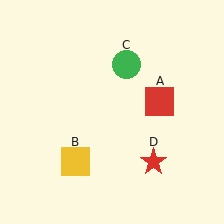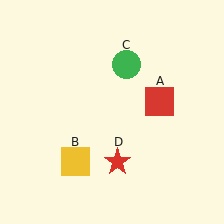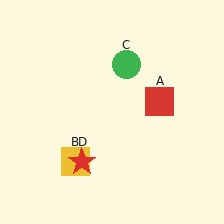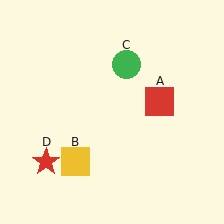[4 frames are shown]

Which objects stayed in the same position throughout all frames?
Red square (object A) and yellow square (object B) and green circle (object C) remained stationary.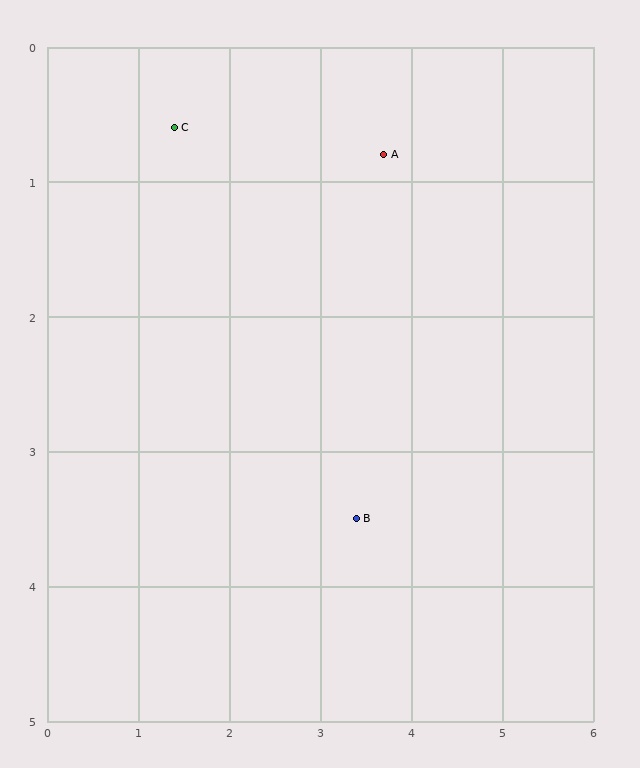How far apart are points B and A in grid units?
Points B and A are about 2.7 grid units apart.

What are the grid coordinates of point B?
Point B is at approximately (3.4, 3.5).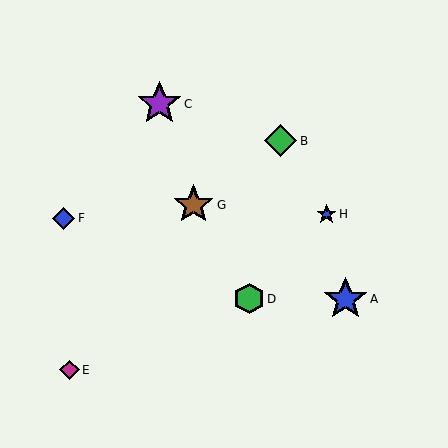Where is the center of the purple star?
The center of the purple star is at (159, 104).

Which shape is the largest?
The purple star (labeled C) is the largest.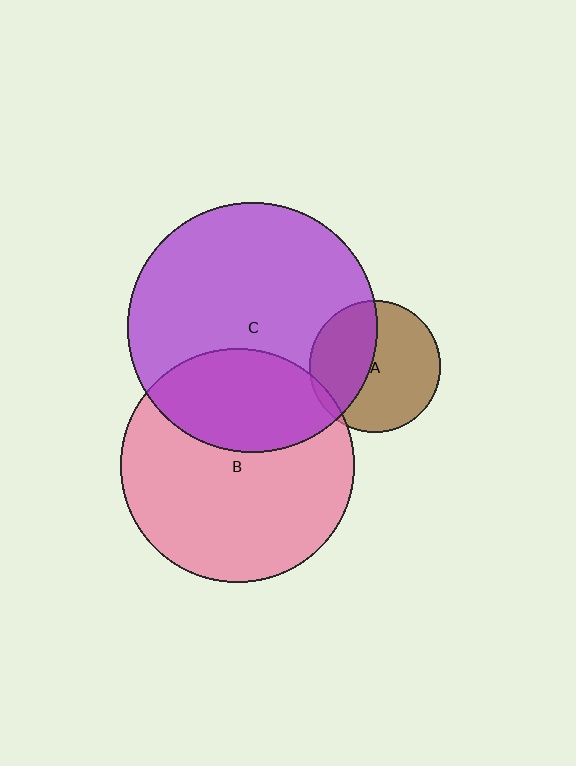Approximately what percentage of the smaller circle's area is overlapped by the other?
Approximately 5%.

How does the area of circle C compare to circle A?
Approximately 3.6 times.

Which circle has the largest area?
Circle C (purple).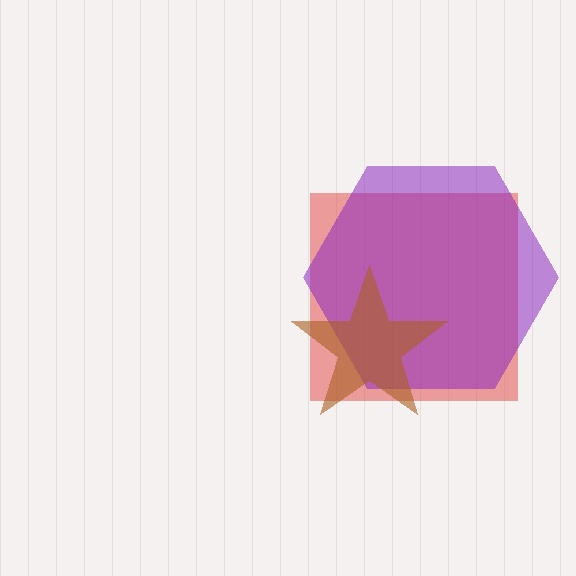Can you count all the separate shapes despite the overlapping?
Yes, there are 3 separate shapes.